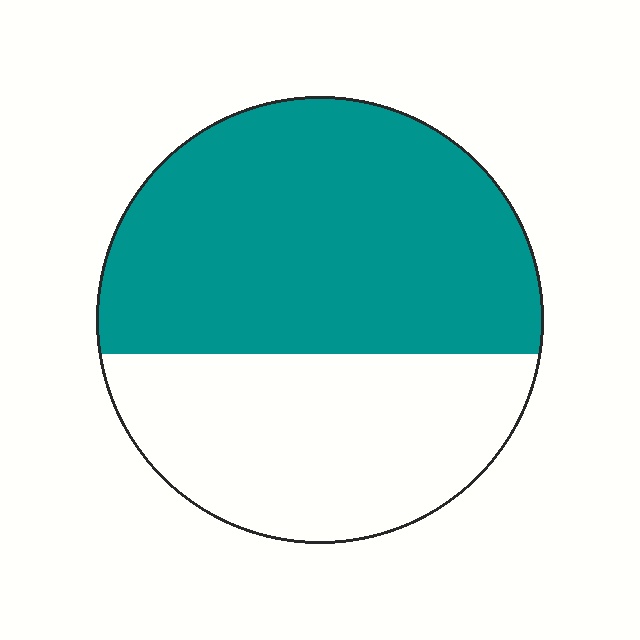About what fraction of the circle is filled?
About three fifths (3/5).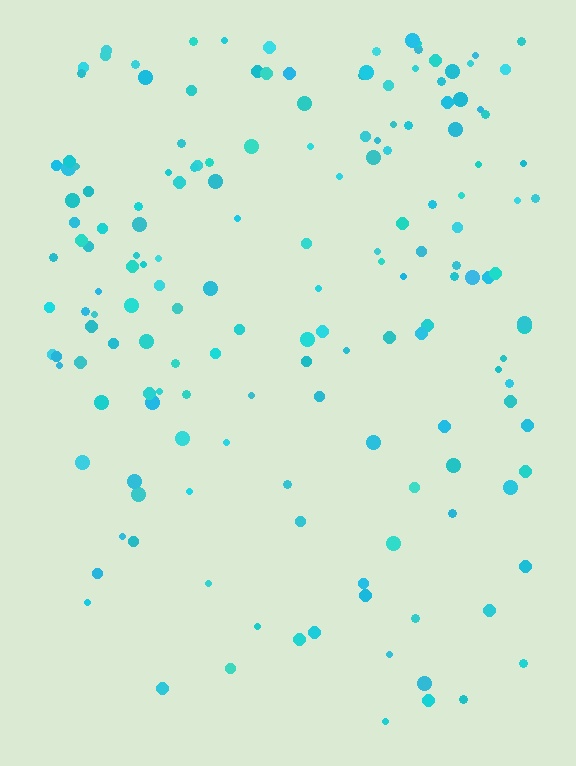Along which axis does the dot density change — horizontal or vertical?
Vertical.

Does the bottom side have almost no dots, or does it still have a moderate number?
Still a moderate number, just noticeably fewer than the top.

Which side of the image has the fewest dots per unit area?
The bottom.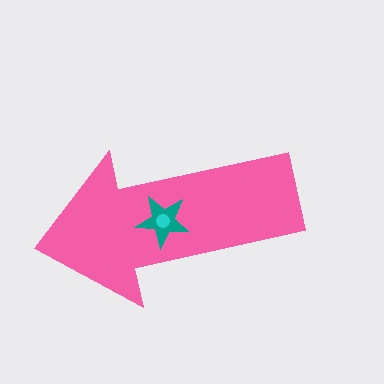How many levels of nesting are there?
3.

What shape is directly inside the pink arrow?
The teal star.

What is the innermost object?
The cyan circle.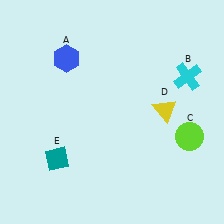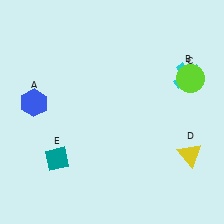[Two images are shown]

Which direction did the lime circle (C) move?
The lime circle (C) moved up.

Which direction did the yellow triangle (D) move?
The yellow triangle (D) moved down.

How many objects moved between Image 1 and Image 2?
3 objects moved between the two images.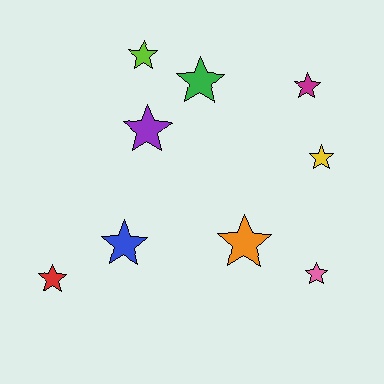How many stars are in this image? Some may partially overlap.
There are 9 stars.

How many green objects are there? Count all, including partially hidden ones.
There is 1 green object.